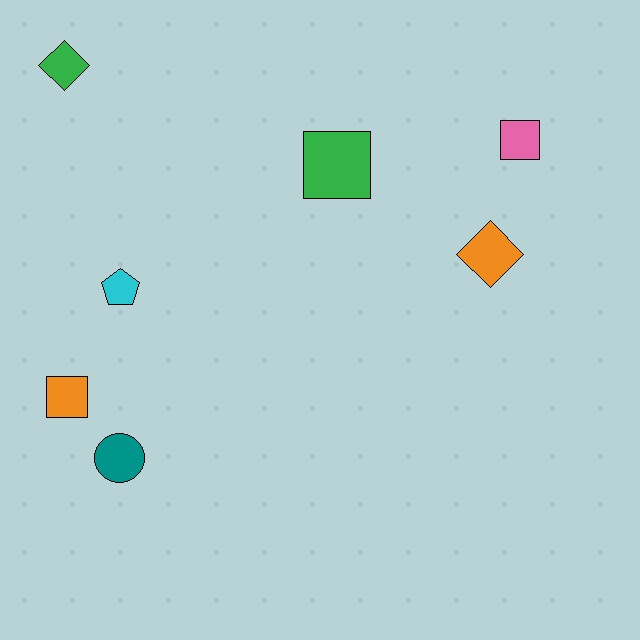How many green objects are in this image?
There are 2 green objects.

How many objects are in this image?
There are 7 objects.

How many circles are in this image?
There is 1 circle.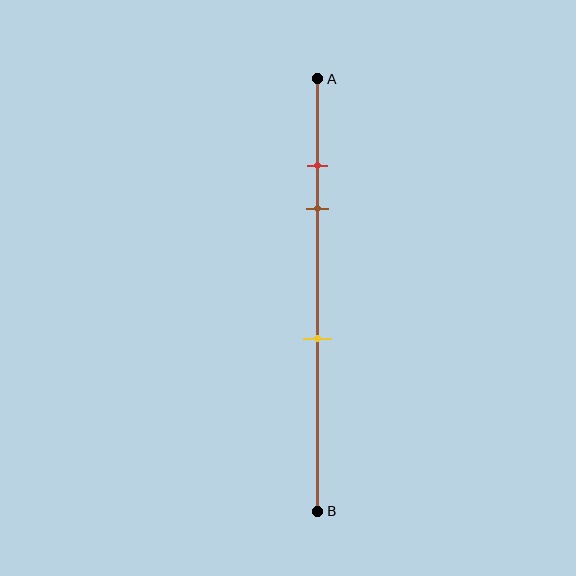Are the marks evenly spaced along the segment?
No, the marks are not evenly spaced.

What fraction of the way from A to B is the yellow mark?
The yellow mark is approximately 60% (0.6) of the way from A to B.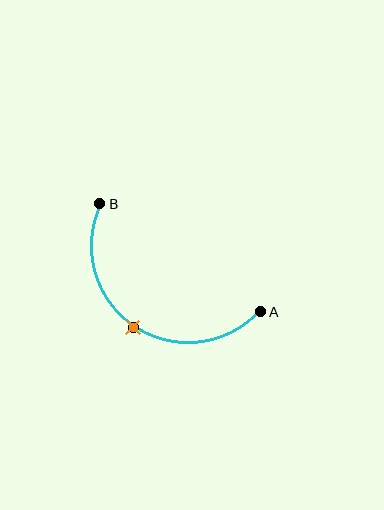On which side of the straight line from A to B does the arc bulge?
The arc bulges below and to the left of the straight line connecting A and B.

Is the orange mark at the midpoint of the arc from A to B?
Yes. The orange mark lies on the arc at equal arc-length from both A and B — it is the arc midpoint.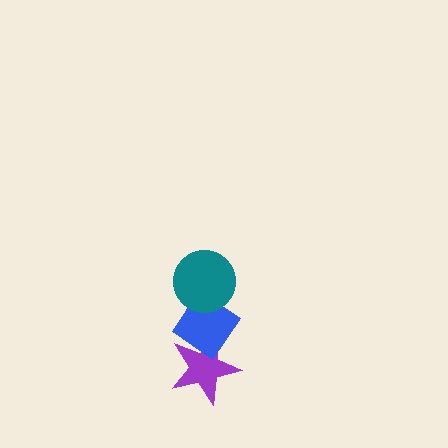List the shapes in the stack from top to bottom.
From top to bottom: the teal circle, the blue diamond, the purple star.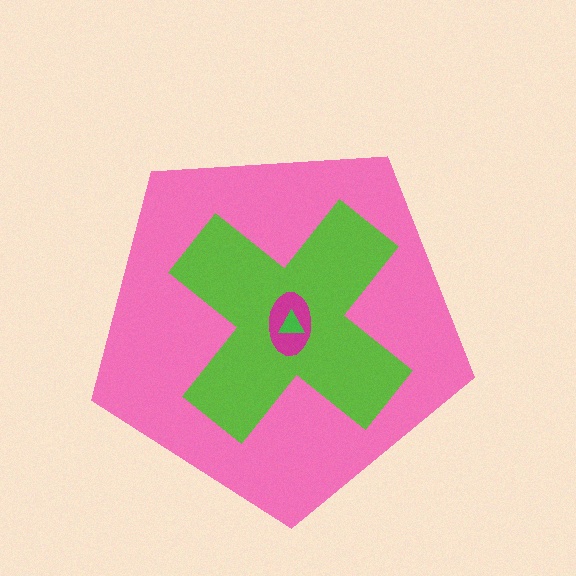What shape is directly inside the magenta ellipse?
The green triangle.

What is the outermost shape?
The pink pentagon.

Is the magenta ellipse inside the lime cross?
Yes.